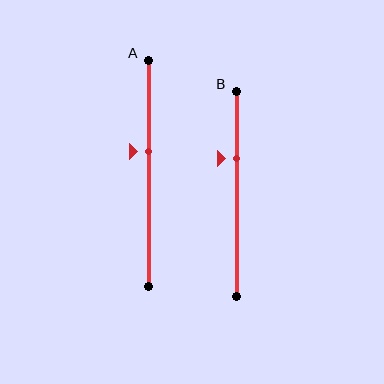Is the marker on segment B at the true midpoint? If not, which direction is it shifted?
No, the marker on segment B is shifted upward by about 17% of the segment length.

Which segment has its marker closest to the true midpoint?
Segment A has its marker closest to the true midpoint.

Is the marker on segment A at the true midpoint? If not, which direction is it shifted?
No, the marker on segment A is shifted upward by about 10% of the segment length.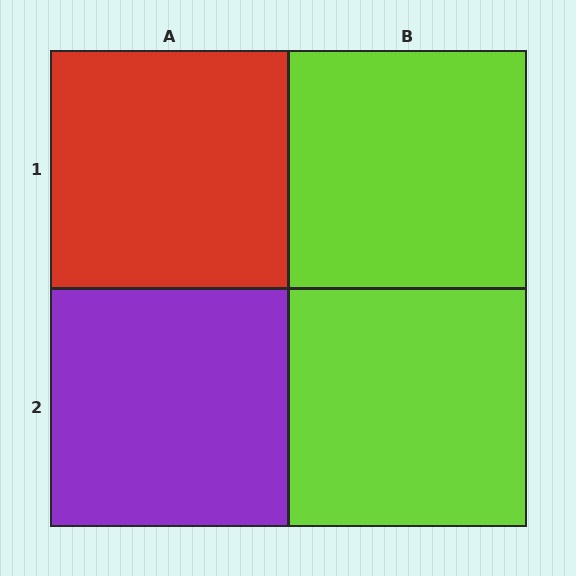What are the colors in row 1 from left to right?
Red, lime.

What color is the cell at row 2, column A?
Purple.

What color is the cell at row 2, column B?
Lime.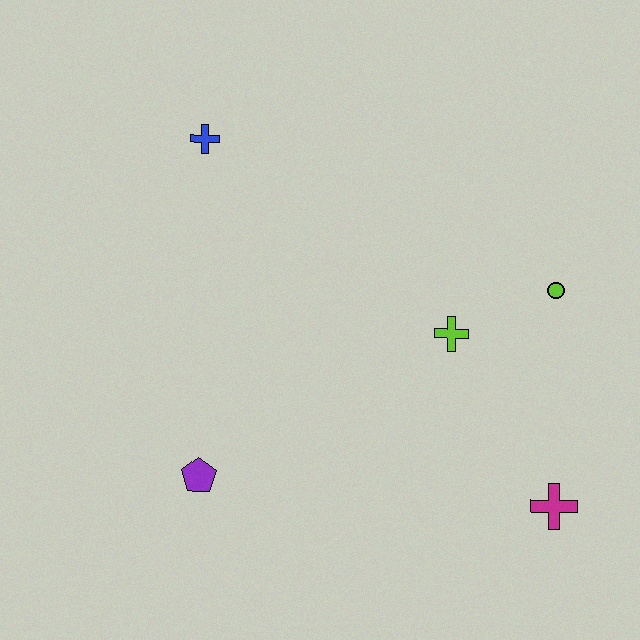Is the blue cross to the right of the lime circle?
No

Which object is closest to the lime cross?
The lime circle is closest to the lime cross.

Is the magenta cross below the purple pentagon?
Yes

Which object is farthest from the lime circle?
The purple pentagon is farthest from the lime circle.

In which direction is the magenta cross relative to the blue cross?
The magenta cross is below the blue cross.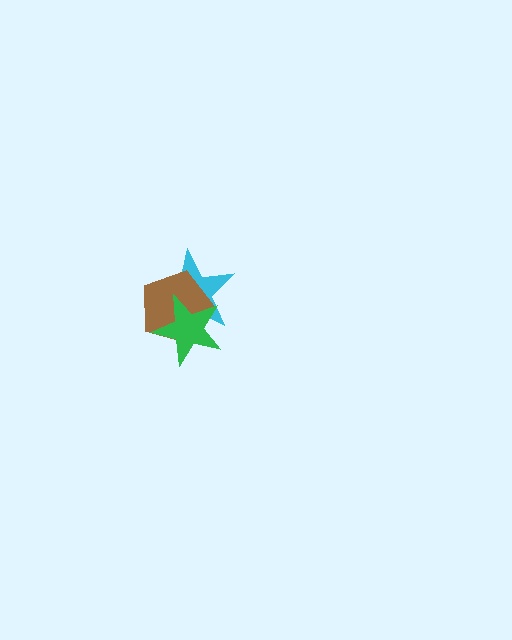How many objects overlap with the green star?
2 objects overlap with the green star.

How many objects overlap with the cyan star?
2 objects overlap with the cyan star.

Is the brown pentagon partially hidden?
Yes, it is partially covered by another shape.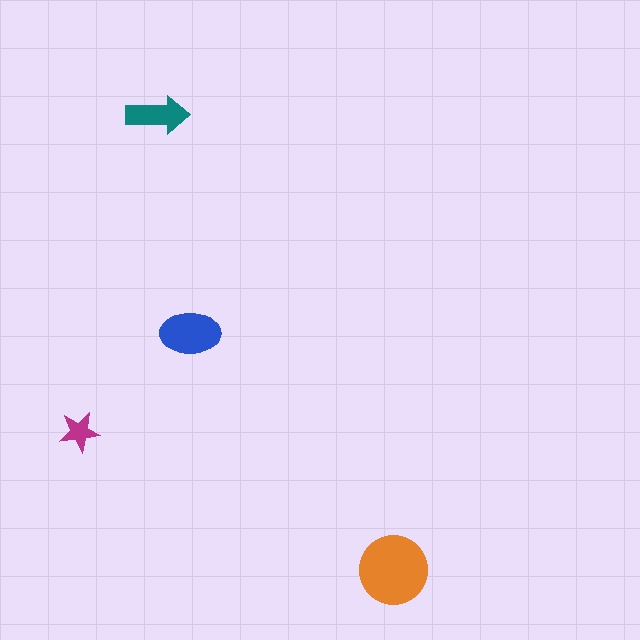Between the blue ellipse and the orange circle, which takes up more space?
The orange circle.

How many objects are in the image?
There are 4 objects in the image.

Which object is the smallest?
The magenta star.